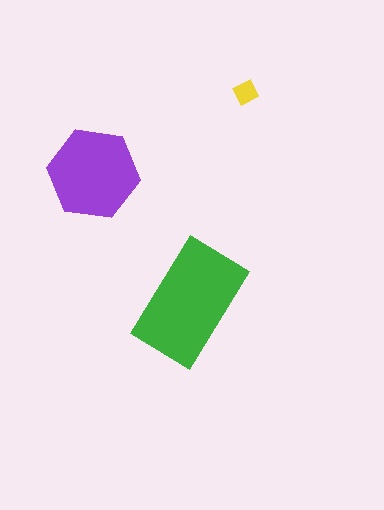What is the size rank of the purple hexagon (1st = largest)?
2nd.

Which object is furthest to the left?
The purple hexagon is leftmost.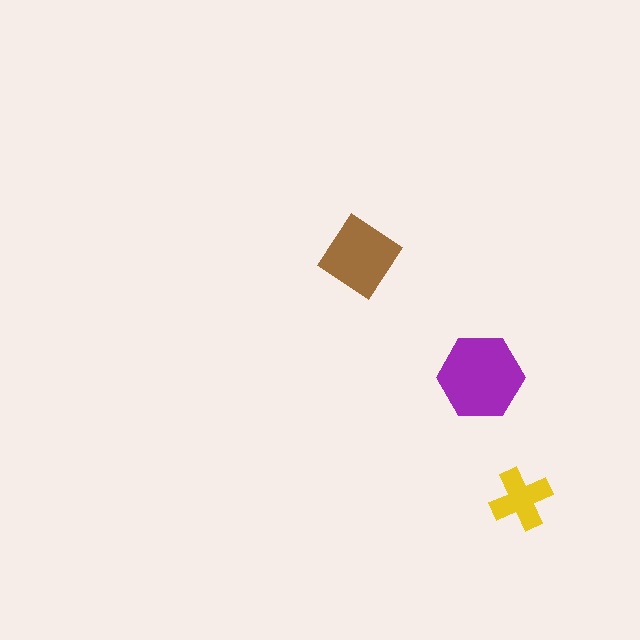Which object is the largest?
The purple hexagon.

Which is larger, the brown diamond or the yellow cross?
The brown diamond.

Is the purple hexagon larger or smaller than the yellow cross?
Larger.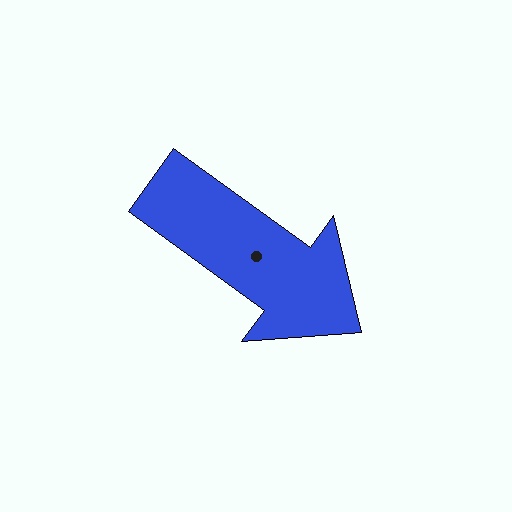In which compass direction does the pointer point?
Southeast.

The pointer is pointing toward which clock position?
Roughly 4 o'clock.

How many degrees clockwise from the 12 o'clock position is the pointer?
Approximately 126 degrees.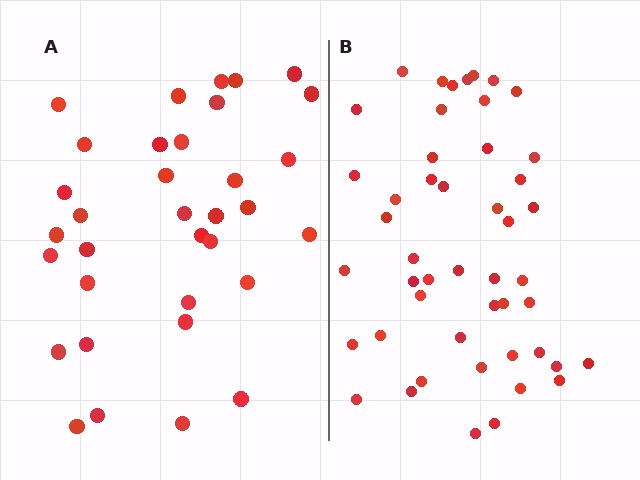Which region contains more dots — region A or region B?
Region B (the right region) has more dots.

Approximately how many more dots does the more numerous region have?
Region B has approximately 15 more dots than region A.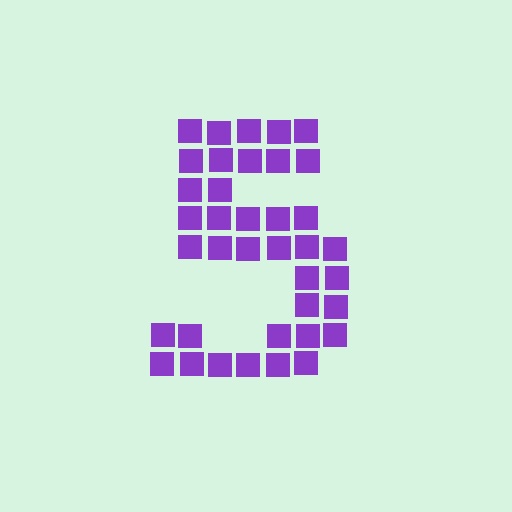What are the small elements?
The small elements are squares.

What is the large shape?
The large shape is the digit 5.